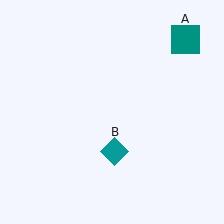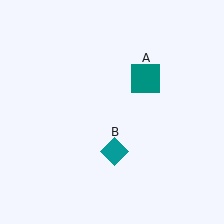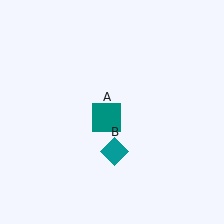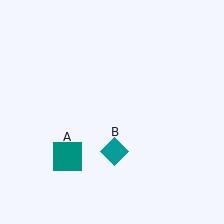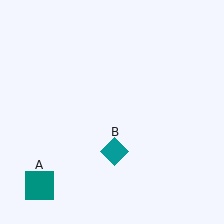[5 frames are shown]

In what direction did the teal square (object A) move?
The teal square (object A) moved down and to the left.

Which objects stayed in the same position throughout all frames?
Teal diamond (object B) remained stationary.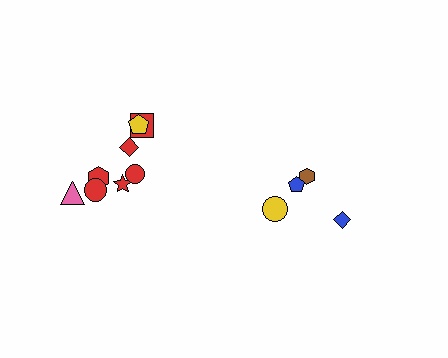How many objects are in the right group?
There are 4 objects.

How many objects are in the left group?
There are 8 objects.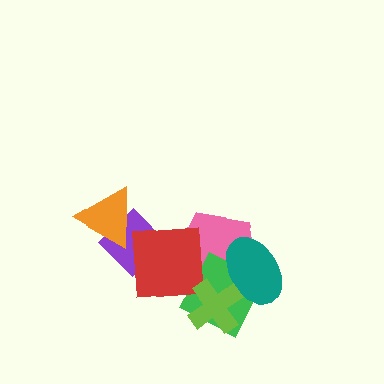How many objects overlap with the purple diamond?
2 objects overlap with the purple diamond.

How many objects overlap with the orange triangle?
1 object overlaps with the orange triangle.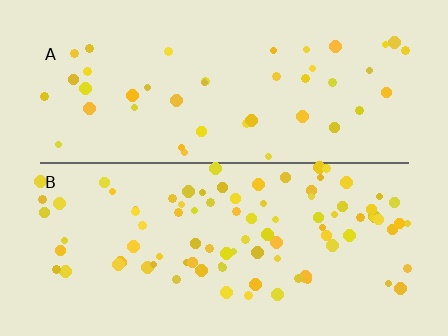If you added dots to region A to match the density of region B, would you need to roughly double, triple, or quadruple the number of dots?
Approximately double.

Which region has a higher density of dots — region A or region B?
B (the bottom).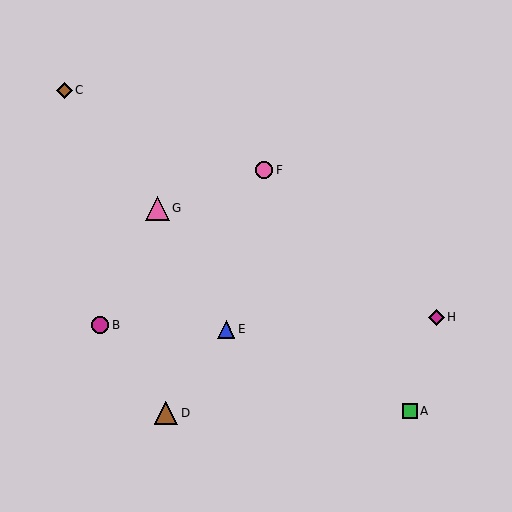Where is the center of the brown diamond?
The center of the brown diamond is at (65, 90).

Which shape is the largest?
The pink triangle (labeled G) is the largest.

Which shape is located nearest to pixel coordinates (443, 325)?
The magenta diamond (labeled H) at (436, 317) is nearest to that location.